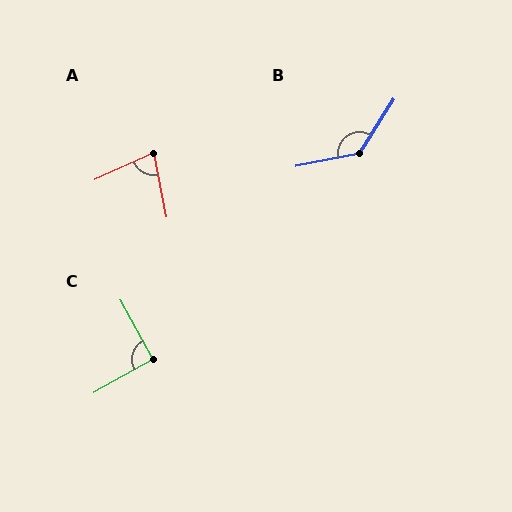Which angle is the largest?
B, at approximately 133 degrees.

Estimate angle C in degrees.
Approximately 90 degrees.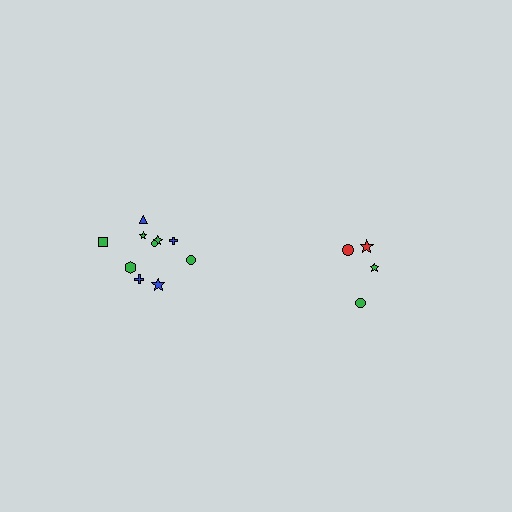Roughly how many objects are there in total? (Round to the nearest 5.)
Roughly 15 objects in total.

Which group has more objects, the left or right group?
The left group.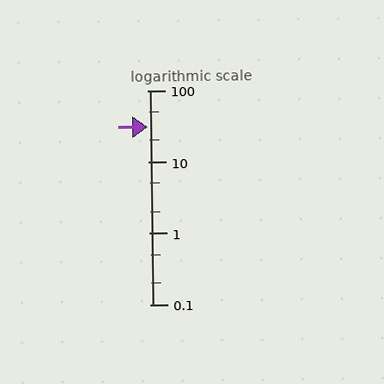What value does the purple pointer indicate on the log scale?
The pointer indicates approximately 31.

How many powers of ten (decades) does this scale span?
The scale spans 3 decades, from 0.1 to 100.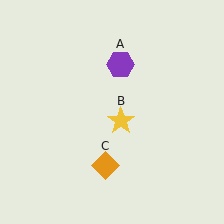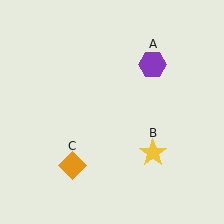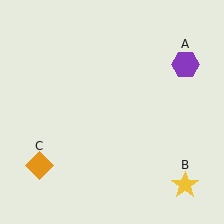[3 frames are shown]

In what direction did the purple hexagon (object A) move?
The purple hexagon (object A) moved right.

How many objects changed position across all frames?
3 objects changed position: purple hexagon (object A), yellow star (object B), orange diamond (object C).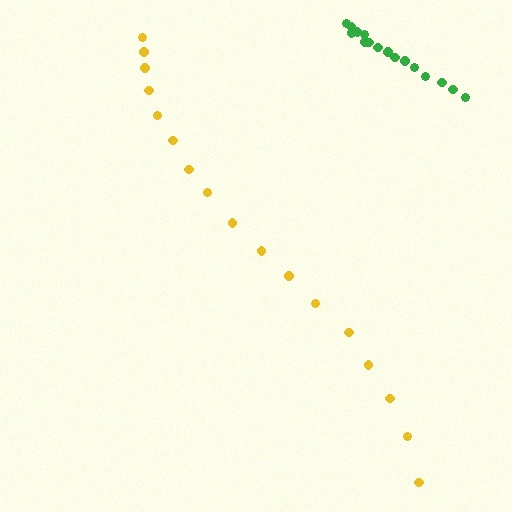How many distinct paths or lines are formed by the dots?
There are 2 distinct paths.